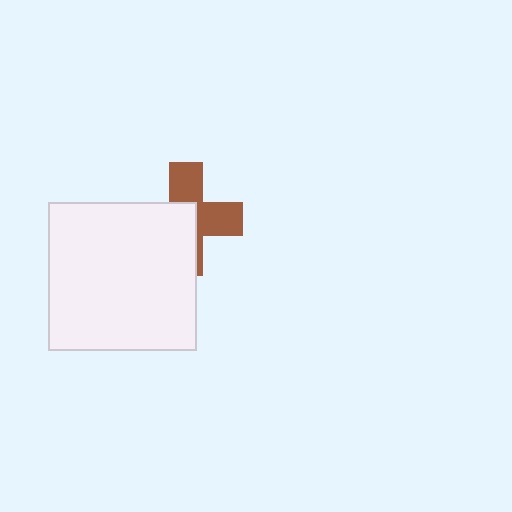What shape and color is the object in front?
The object in front is a white square.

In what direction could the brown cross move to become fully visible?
The brown cross could move toward the upper-right. That would shift it out from behind the white square entirely.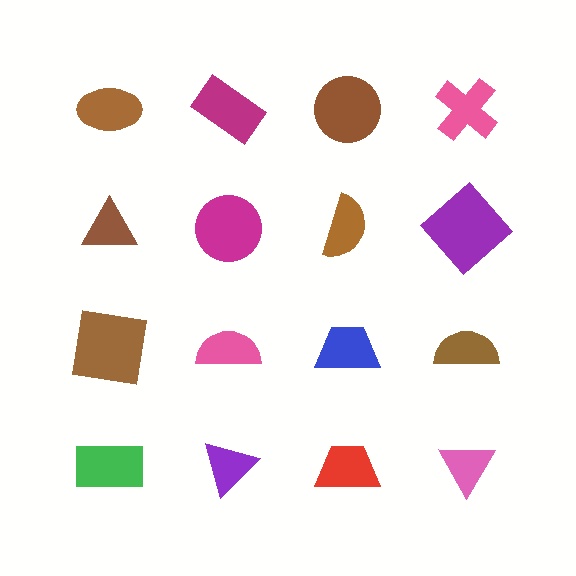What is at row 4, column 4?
A pink triangle.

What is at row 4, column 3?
A red trapezoid.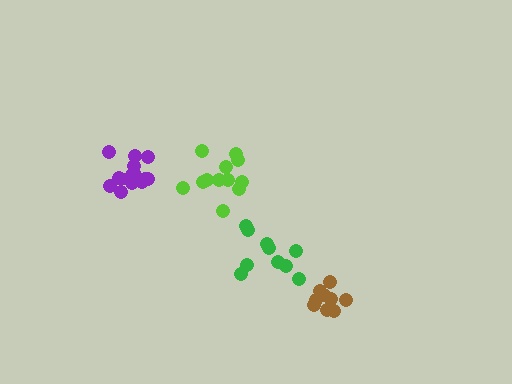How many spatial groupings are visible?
There are 4 spatial groupings.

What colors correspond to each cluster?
The clusters are colored: green, purple, brown, lime.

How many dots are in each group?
Group 1: 10 dots, Group 2: 14 dots, Group 3: 9 dots, Group 4: 12 dots (45 total).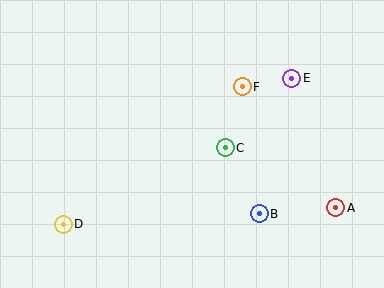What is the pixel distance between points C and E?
The distance between C and E is 96 pixels.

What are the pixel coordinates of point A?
Point A is at (336, 208).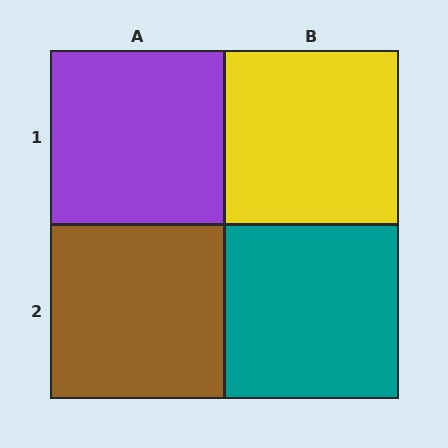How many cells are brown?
1 cell is brown.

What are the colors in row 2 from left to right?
Brown, teal.